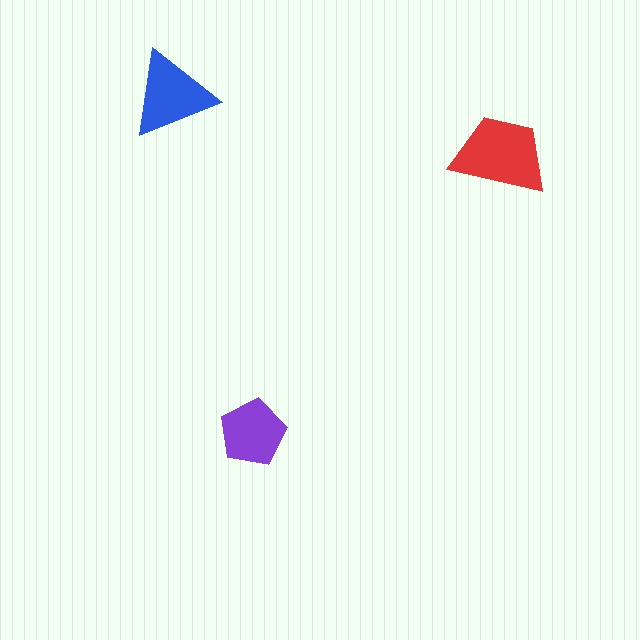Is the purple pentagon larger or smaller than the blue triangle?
Smaller.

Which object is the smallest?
The purple pentagon.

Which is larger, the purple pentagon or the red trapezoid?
The red trapezoid.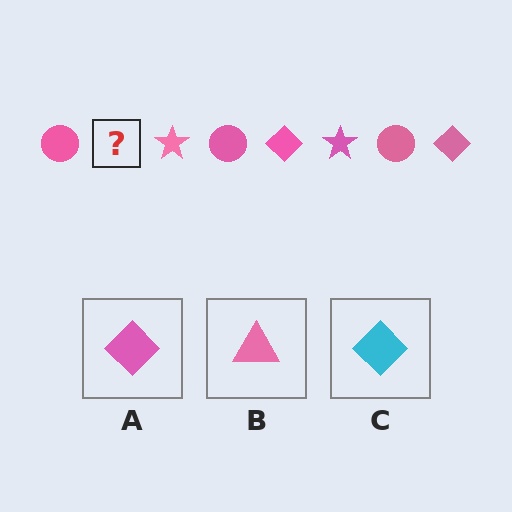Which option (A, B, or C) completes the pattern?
A.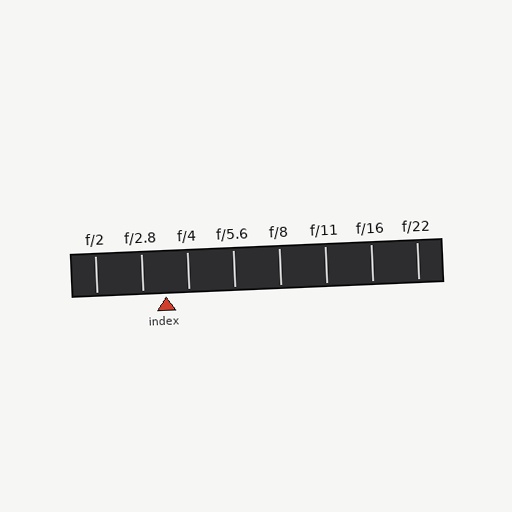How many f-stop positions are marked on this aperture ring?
There are 8 f-stop positions marked.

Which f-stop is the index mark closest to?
The index mark is closest to f/4.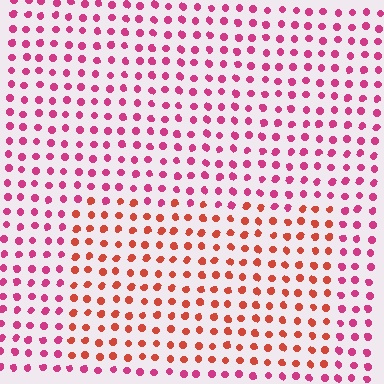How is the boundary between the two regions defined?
The boundary is defined purely by a slight shift in hue (about 37 degrees). Spacing, size, and orientation are identical on both sides.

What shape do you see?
I see a rectangle.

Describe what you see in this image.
The image is filled with small magenta elements in a uniform arrangement. A rectangle-shaped region is visible where the elements are tinted to a slightly different hue, forming a subtle color boundary.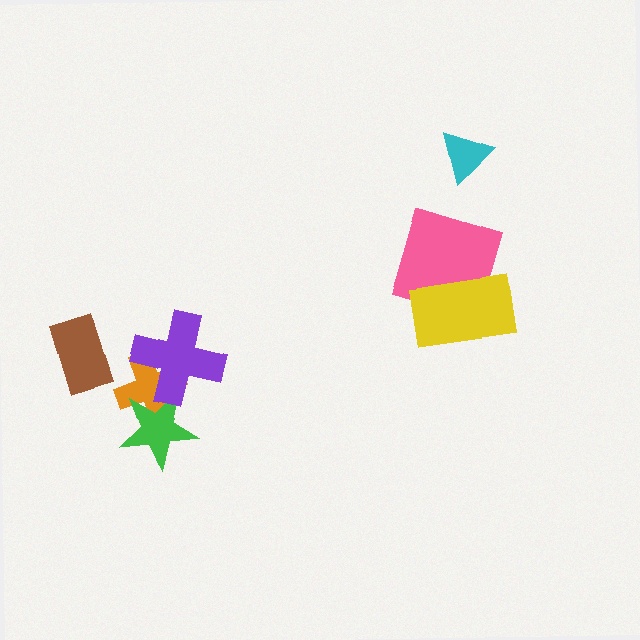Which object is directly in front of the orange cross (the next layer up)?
The green star is directly in front of the orange cross.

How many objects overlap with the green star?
2 objects overlap with the green star.